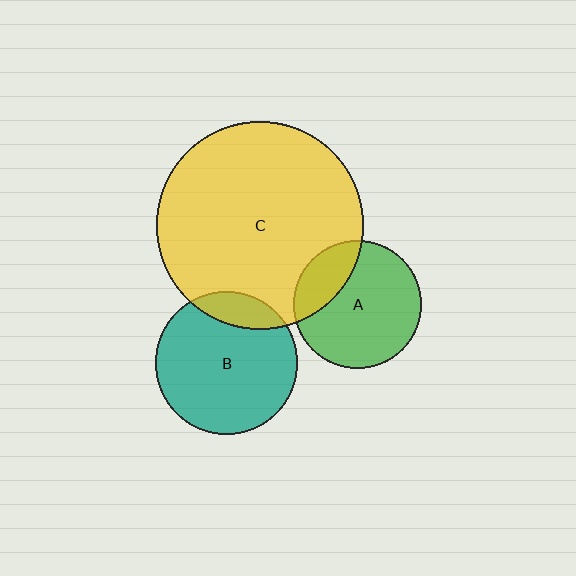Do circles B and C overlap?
Yes.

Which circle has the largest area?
Circle C (yellow).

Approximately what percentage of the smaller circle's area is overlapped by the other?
Approximately 15%.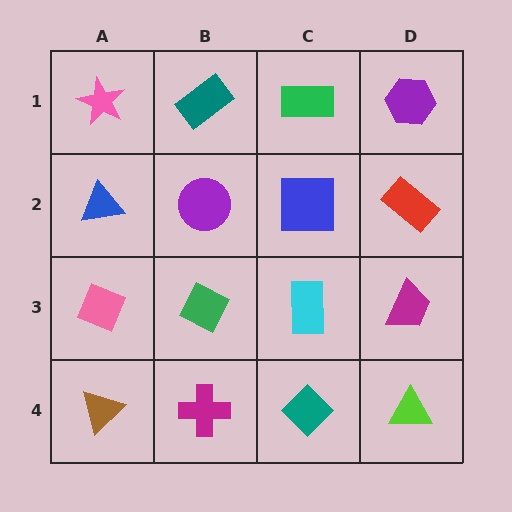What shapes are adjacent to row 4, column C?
A cyan rectangle (row 3, column C), a magenta cross (row 4, column B), a lime triangle (row 4, column D).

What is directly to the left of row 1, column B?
A pink star.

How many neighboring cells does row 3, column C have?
4.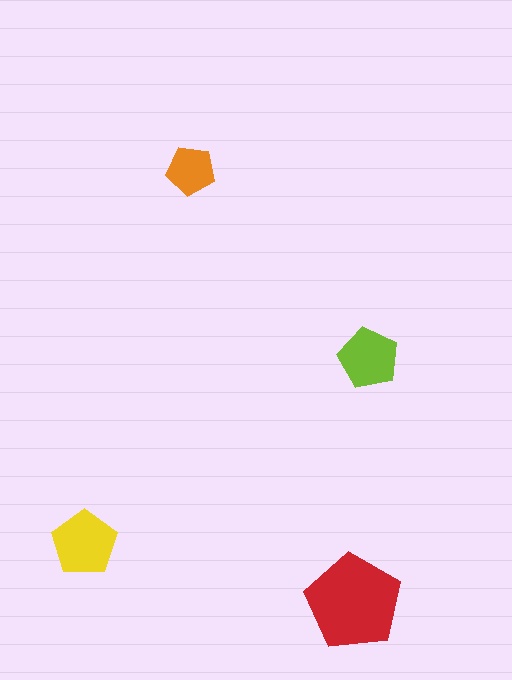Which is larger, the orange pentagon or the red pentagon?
The red one.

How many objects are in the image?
There are 4 objects in the image.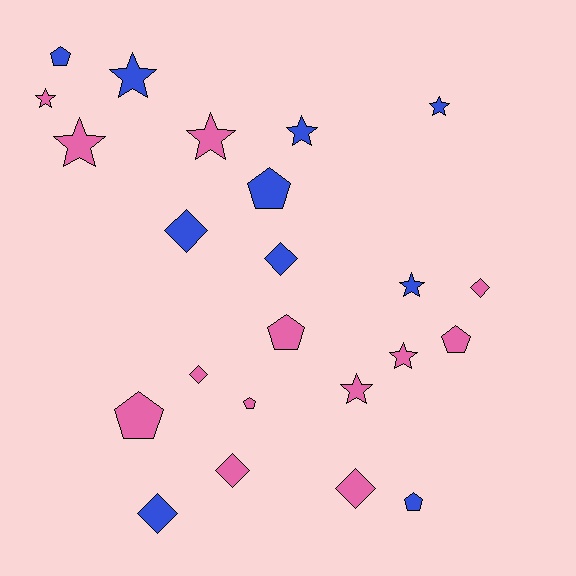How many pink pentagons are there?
There are 4 pink pentagons.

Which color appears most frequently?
Pink, with 13 objects.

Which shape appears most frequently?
Star, with 9 objects.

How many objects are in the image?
There are 23 objects.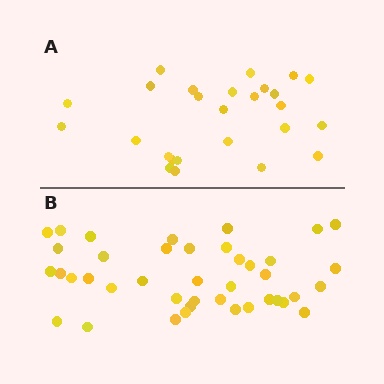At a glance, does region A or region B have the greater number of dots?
Region B (the bottom region) has more dots.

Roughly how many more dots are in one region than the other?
Region B has approximately 15 more dots than region A.